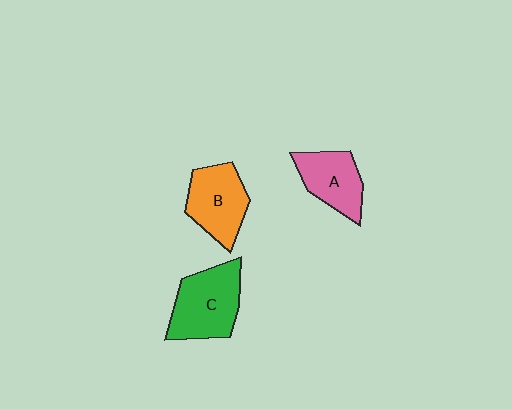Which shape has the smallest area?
Shape A (pink).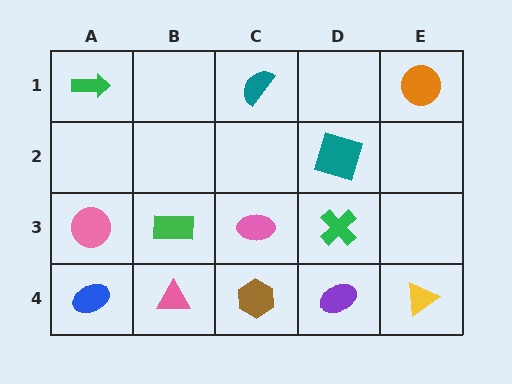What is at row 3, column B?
A green rectangle.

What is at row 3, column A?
A pink circle.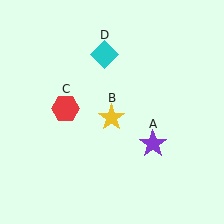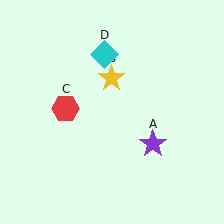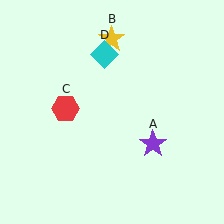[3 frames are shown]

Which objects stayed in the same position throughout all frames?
Purple star (object A) and red hexagon (object C) and cyan diamond (object D) remained stationary.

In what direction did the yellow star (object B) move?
The yellow star (object B) moved up.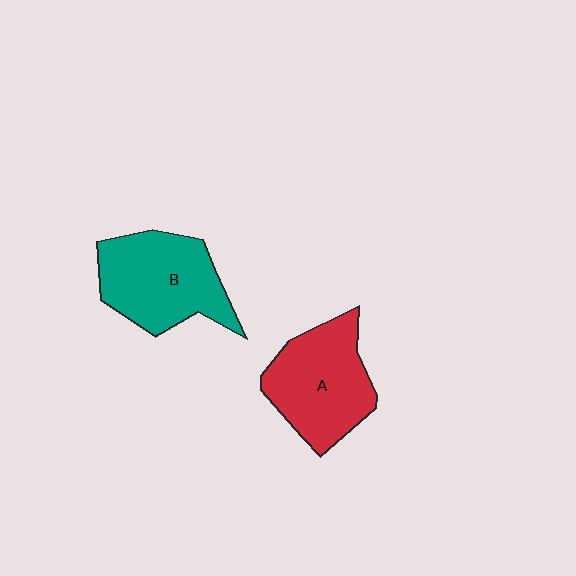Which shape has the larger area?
Shape B (teal).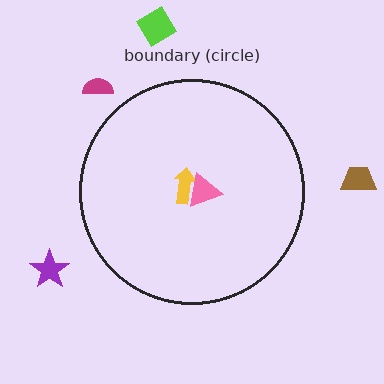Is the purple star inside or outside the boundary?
Outside.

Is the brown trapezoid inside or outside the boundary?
Outside.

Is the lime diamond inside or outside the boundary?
Outside.